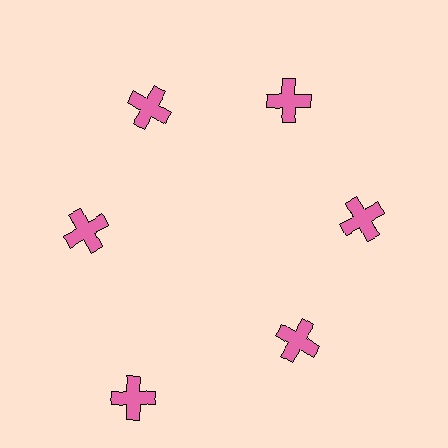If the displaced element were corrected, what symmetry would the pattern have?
It would have 6-fold rotational symmetry — the pattern would map onto itself every 60 degrees.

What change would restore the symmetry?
The symmetry would be restored by moving it inward, back onto the ring so that all 6 crosses sit at equal angles and equal distance from the center.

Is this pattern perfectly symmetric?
No. The 6 pink crosses are arranged in a ring, but one element near the 7 o'clock position is pushed outward from the center, breaking the 6-fold rotational symmetry.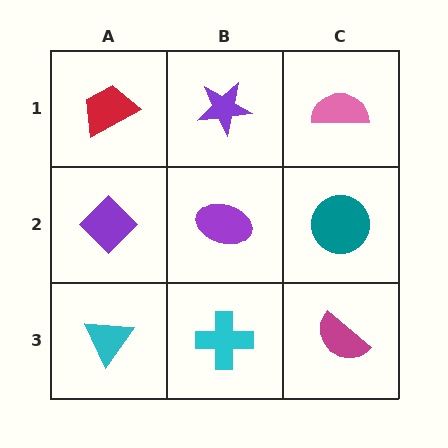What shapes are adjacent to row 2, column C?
A pink semicircle (row 1, column C), a magenta semicircle (row 3, column C), a purple ellipse (row 2, column B).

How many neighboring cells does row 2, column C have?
3.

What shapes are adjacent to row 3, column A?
A purple diamond (row 2, column A), a cyan cross (row 3, column B).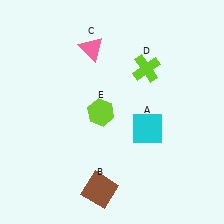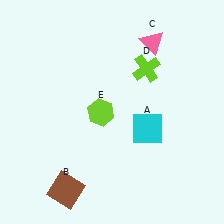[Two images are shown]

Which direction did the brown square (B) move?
The brown square (B) moved left.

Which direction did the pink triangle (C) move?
The pink triangle (C) moved right.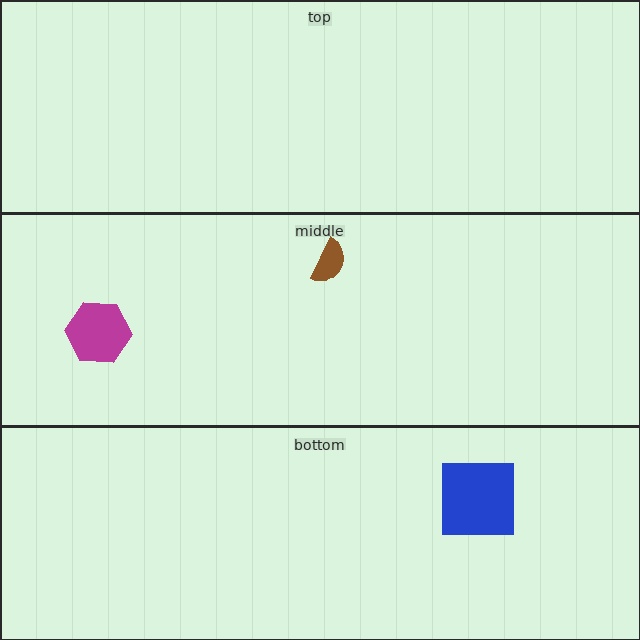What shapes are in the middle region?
The magenta hexagon, the brown semicircle.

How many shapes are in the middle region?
2.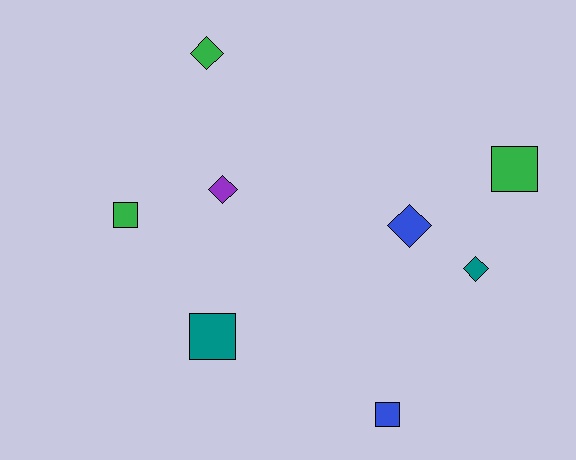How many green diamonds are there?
There is 1 green diamond.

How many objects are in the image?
There are 8 objects.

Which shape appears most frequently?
Square, with 4 objects.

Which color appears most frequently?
Green, with 3 objects.